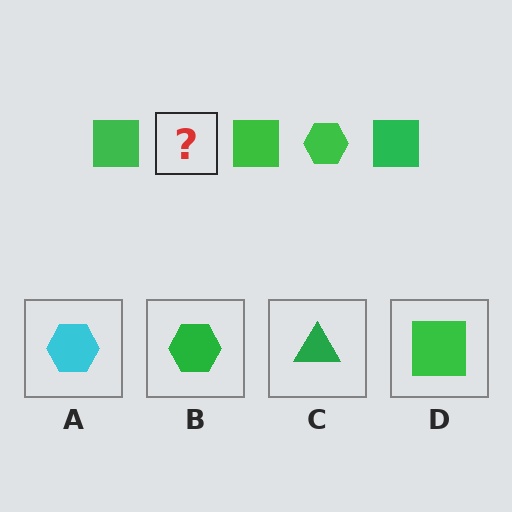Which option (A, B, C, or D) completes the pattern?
B.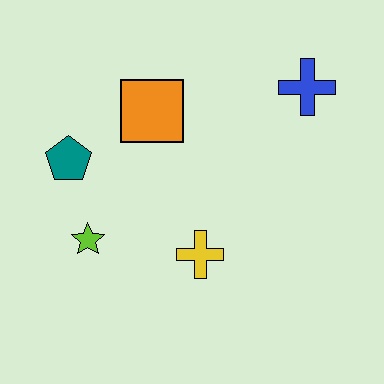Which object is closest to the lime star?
The teal pentagon is closest to the lime star.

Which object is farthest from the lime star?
The blue cross is farthest from the lime star.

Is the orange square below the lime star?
No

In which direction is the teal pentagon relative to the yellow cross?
The teal pentagon is to the left of the yellow cross.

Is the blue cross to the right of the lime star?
Yes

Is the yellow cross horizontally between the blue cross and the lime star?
Yes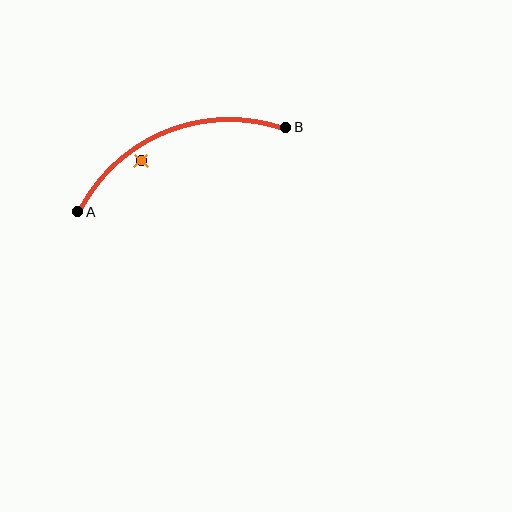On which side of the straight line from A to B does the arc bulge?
The arc bulges above the straight line connecting A and B.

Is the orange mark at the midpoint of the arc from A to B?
No — the orange mark does not lie on the arc at all. It sits slightly inside the curve.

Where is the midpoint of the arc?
The arc midpoint is the point on the curve farthest from the straight line joining A and B. It sits above that line.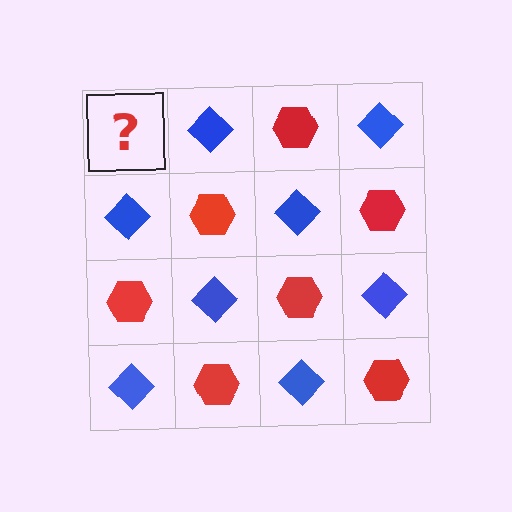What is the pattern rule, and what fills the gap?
The rule is that it alternates red hexagon and blue diamond in a checkerboard pattern. The gap should be filled with a red hexagon.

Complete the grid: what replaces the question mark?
The question mark should be replaced with a red hexagon.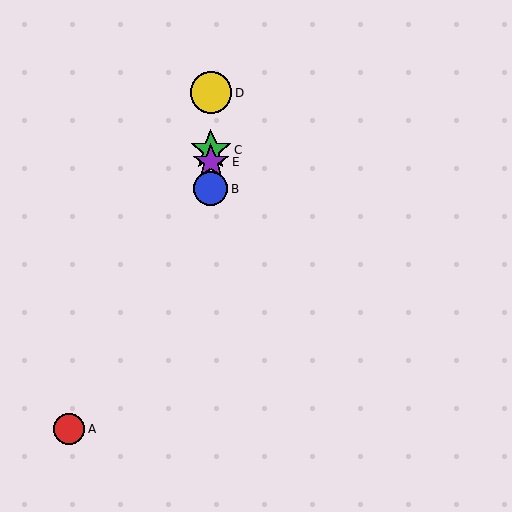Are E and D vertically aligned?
Yes, both are at x≈211.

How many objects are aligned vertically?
4 objects (B, C, D, E) are aligned vertically.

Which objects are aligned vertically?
Objects B, C, D, E are aligned vertically.